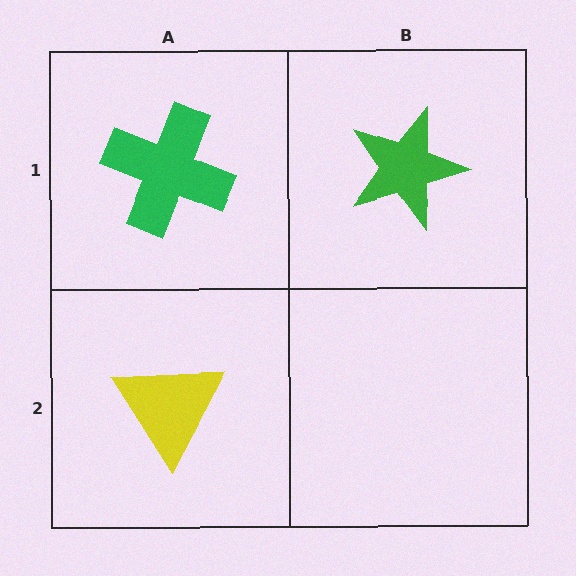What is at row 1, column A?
A green cross.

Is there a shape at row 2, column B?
No, that cell is empty.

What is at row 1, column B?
A green star.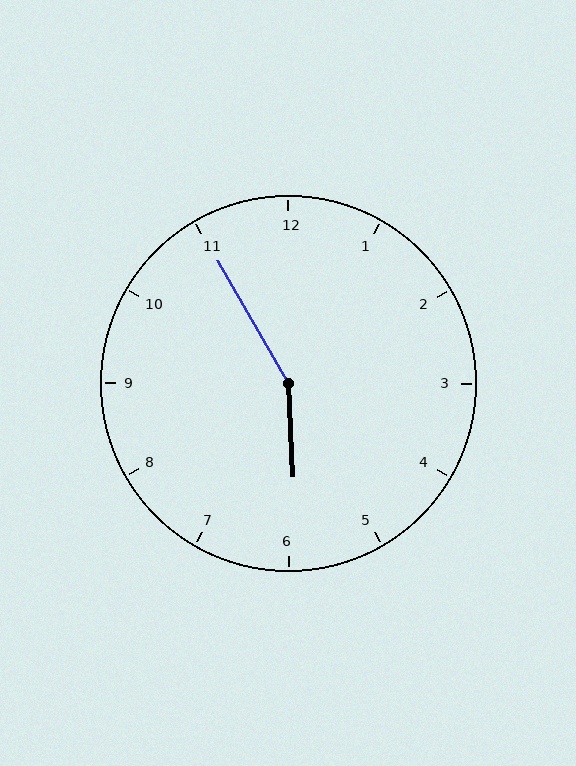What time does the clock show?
5:55.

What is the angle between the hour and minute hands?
Approximately 152 degrees.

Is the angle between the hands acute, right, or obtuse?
It is obtuse.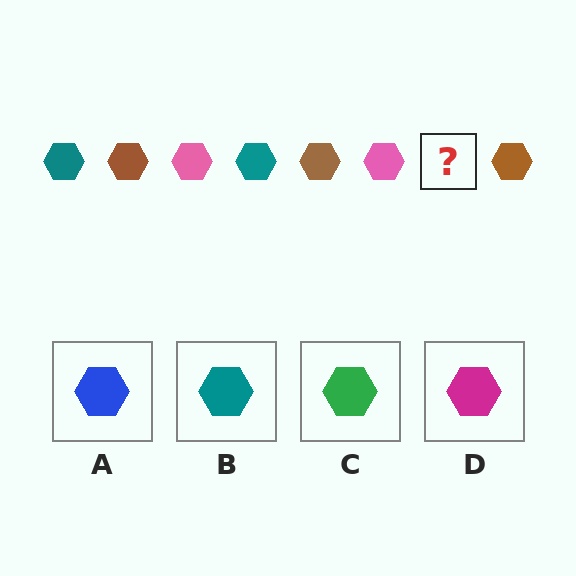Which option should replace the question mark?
Option B.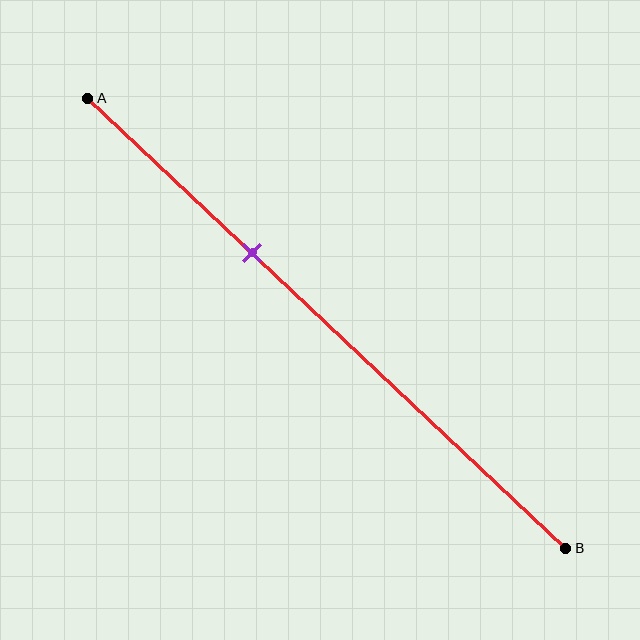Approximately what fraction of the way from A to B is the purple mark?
The purple mark is approximately 35% of the way from A to B.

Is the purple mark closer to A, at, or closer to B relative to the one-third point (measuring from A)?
The purple mark is approximately at the one-third point of segment AB.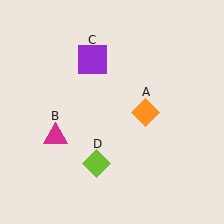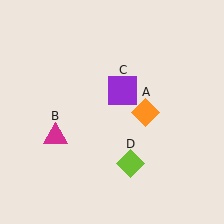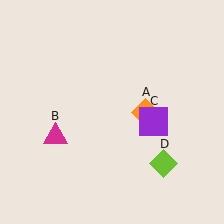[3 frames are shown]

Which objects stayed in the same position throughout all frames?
Orange diamond (object A) and magenta triangle (object B) remained stationary.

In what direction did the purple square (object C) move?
The purple square (object C) moved down and to the right.